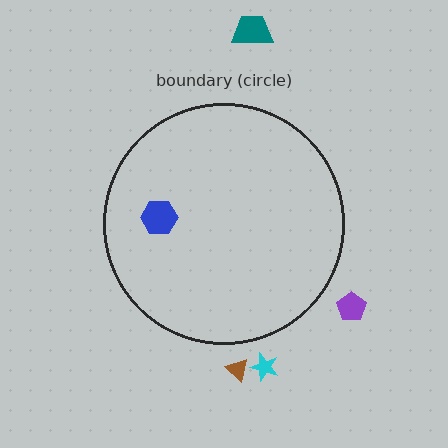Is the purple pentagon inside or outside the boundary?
Outside.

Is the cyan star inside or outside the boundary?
Outside.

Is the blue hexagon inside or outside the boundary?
Inside.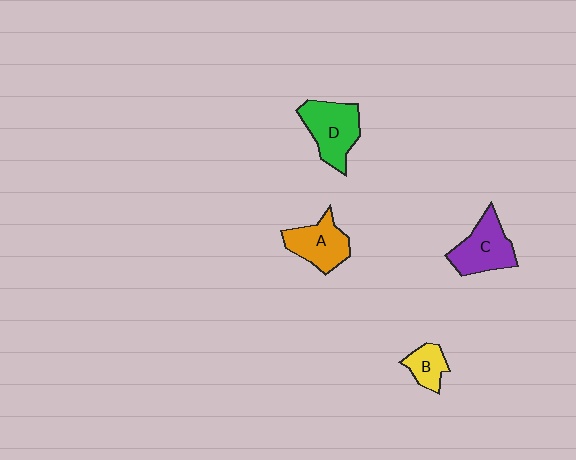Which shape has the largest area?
Shape D (green).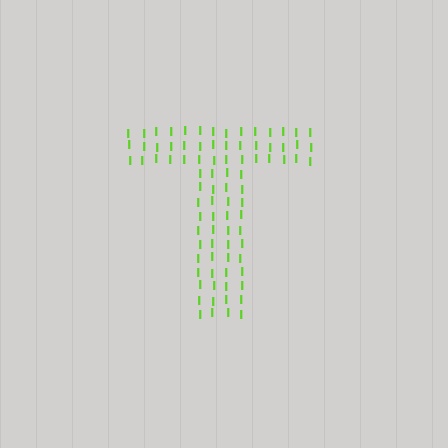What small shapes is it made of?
It is made of small letter I's.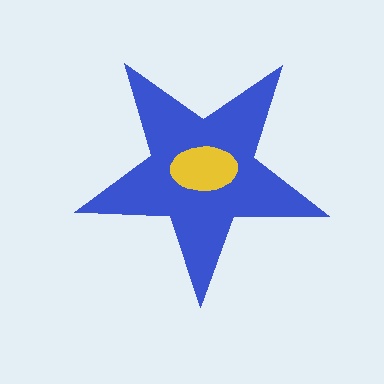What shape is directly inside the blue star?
The yellow ellipse.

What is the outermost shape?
The blue star.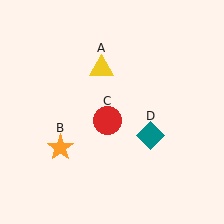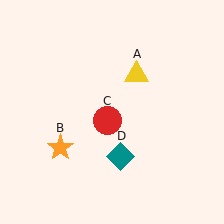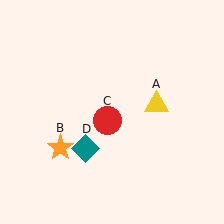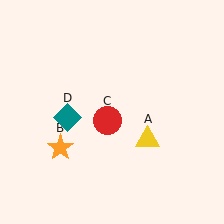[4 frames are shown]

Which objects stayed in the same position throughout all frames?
Orange star (object B) and red circle (object C) remained stationary.